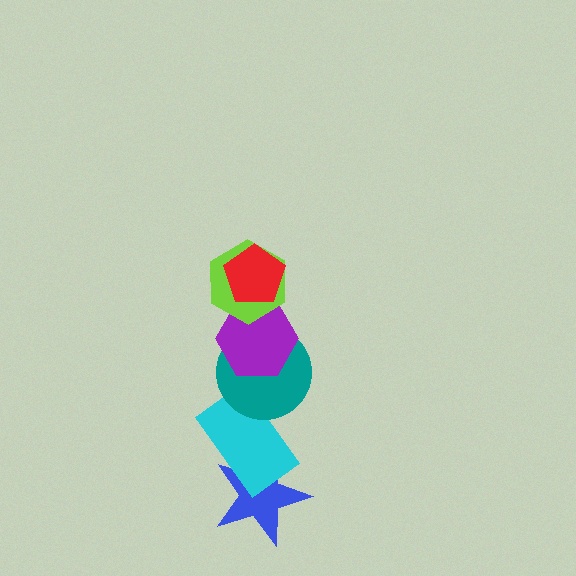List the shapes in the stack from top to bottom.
From top to bottom: the red pentagon, the lime hexagon, the purple hexagon, the teal circle, the cyan rectangle, the blue star.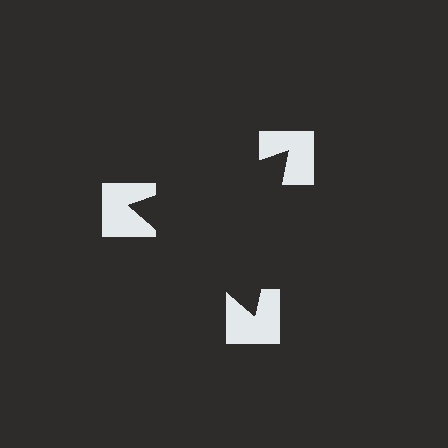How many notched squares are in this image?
There are 3 — one at each vertex of the illusory triangle.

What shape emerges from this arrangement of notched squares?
An illusory triangle — its edges are inferred from the aligned wedge cuts in the notched squares, not physically drawn.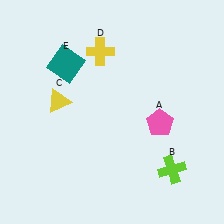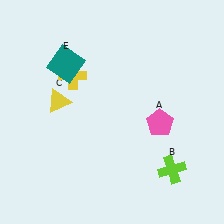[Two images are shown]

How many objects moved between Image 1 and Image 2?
1 object moved between the two images.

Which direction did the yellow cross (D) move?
The yellow cross (D) moved left.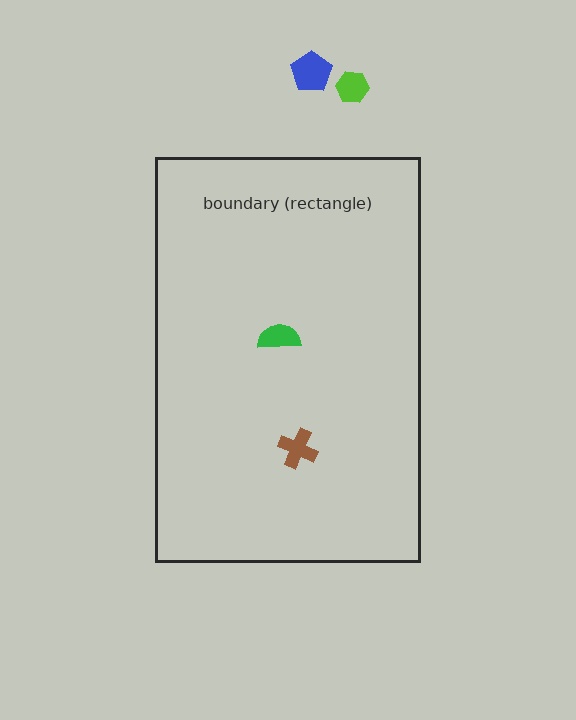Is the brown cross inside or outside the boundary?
Inside.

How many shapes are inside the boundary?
2 inside, 2 outside.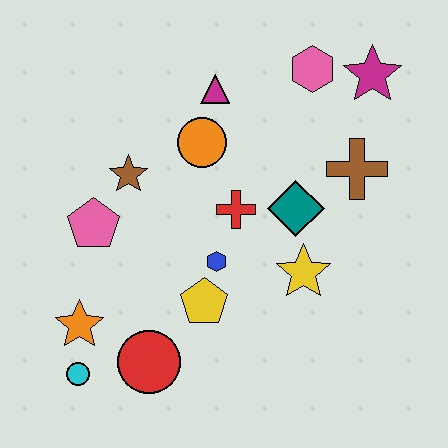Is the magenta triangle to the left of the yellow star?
Yes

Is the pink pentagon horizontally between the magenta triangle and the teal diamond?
No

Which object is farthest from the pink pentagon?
The magenta star is farthest from the pink pentagon.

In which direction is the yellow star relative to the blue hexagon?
The yellow star is to the right of the blue hexagon.